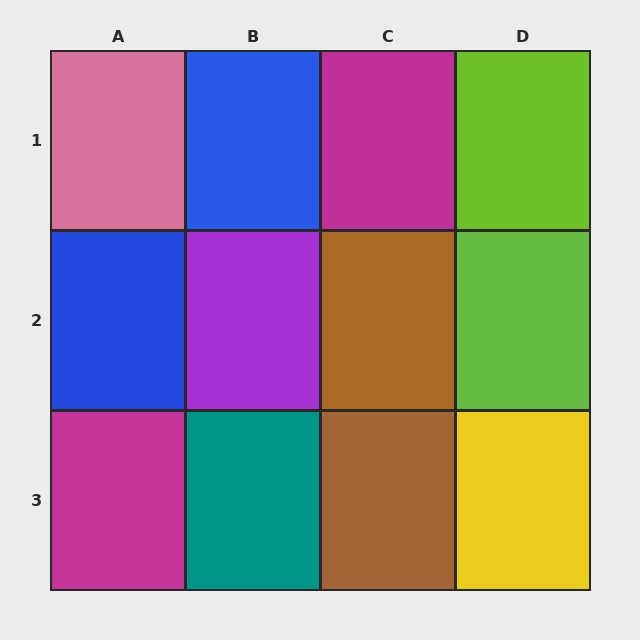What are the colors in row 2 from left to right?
Blue, purple, brown, lime.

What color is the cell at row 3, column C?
Brown.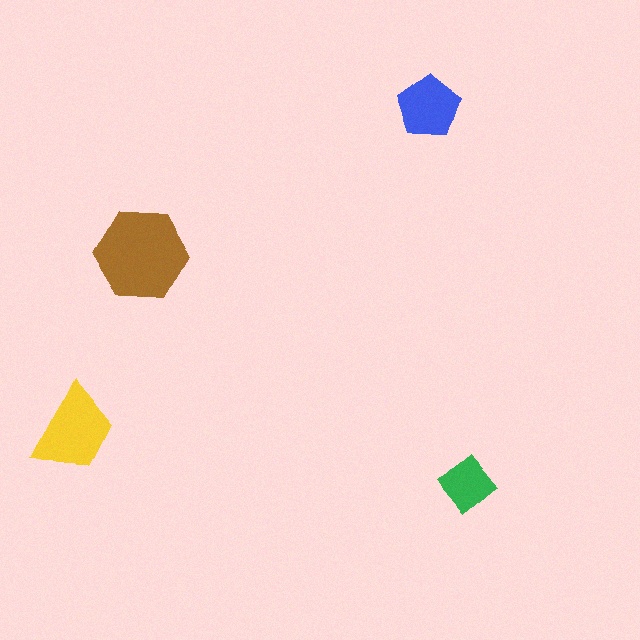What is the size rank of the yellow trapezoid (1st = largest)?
2nd.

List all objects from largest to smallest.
The brown hexagon, the yellow trapezoid, the blue pentagon, the green diamond.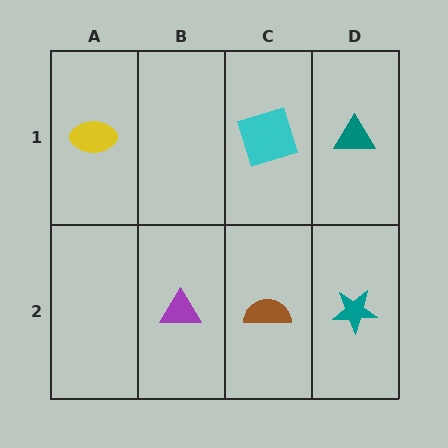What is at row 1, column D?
A teal triangle.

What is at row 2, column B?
A purple triangle.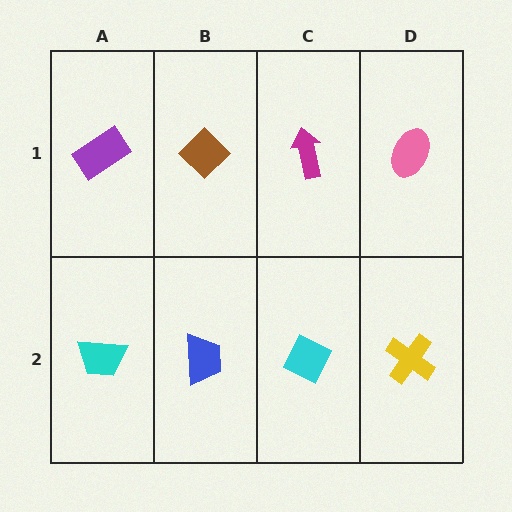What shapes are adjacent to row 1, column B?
A blue trapezoid (row 2, column B), a purple rectangle (row 1, column A), a magenta arrow (row 1, column C).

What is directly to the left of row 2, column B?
A cyan trapezoid.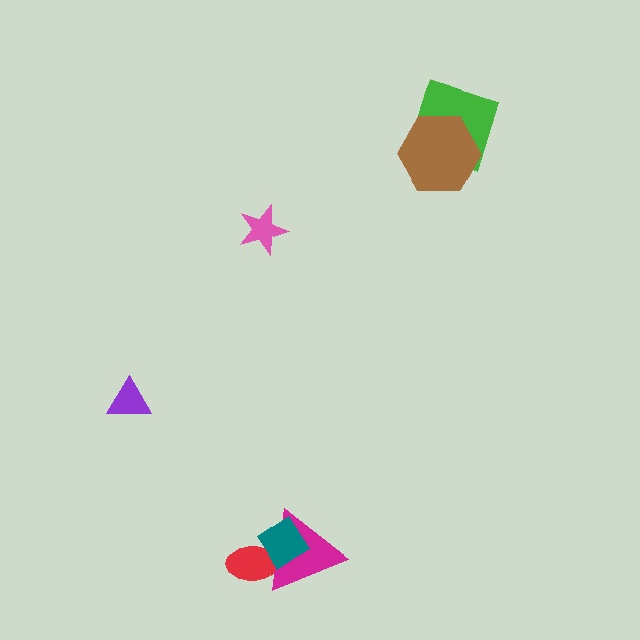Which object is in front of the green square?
The brown hexagon is in front of the green square.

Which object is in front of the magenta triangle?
The teal diamond is in front of the magenta triangle.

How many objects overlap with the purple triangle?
0 objects overlap with the purple triangle.